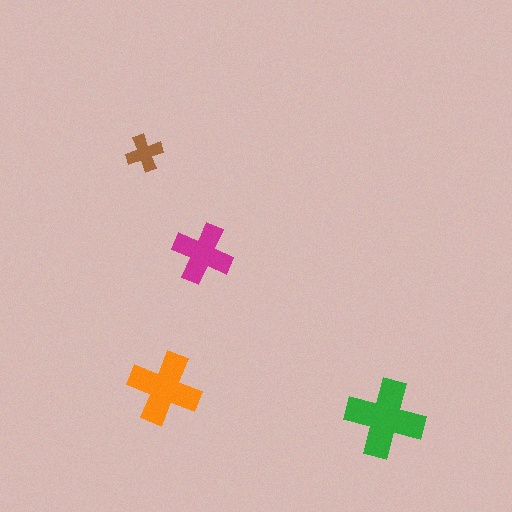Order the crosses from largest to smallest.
the green one, the orange one, the magenta one, the brown one.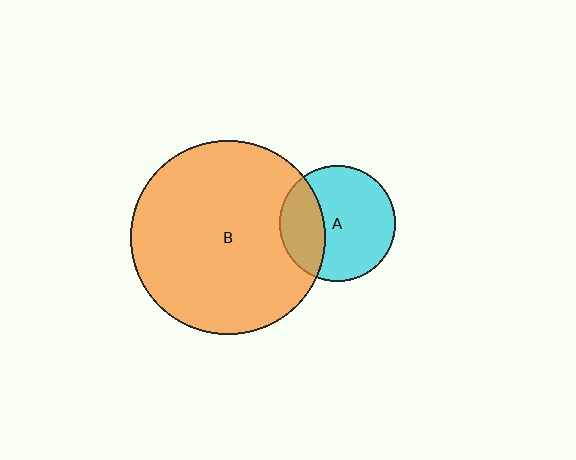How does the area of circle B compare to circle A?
Approximately 2.8 times.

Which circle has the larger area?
Circle B (orange).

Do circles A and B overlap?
Yes.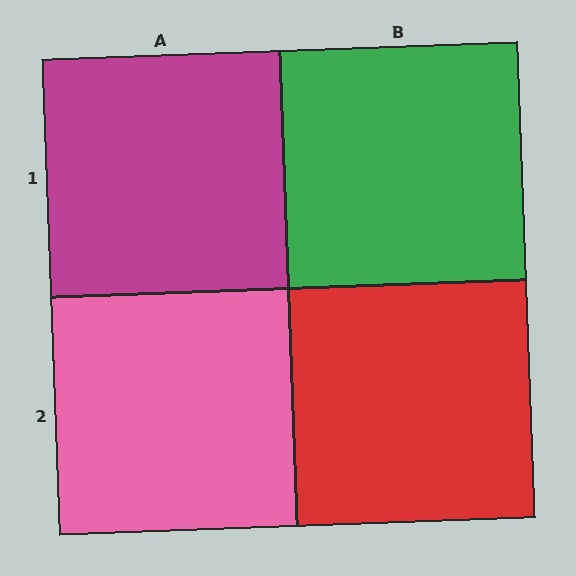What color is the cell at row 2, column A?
Pink.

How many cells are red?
1 cell is red.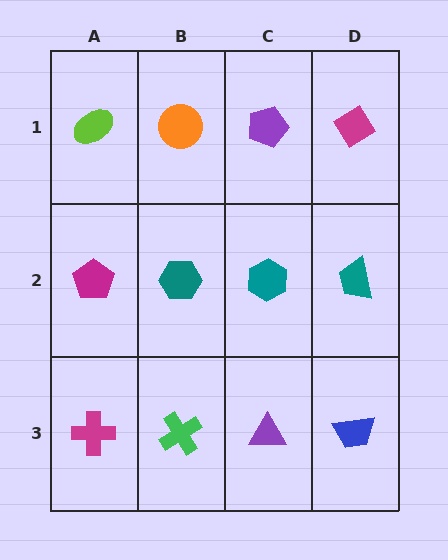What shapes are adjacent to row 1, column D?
A teal trapezoid (row 2, column D), a purple pentagon (row 1, column C).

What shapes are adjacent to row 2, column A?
A lime ellipse (row 1, column A), a magenta cross (row 3, column A), a teal hexagon (row 2, column B).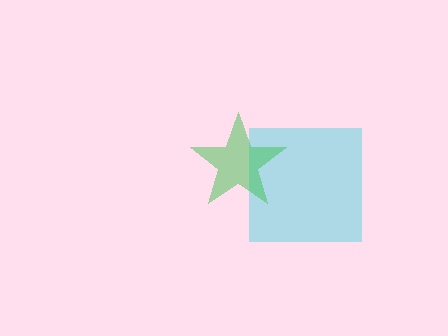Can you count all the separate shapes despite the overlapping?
Yes, there are 2 separate shapes.